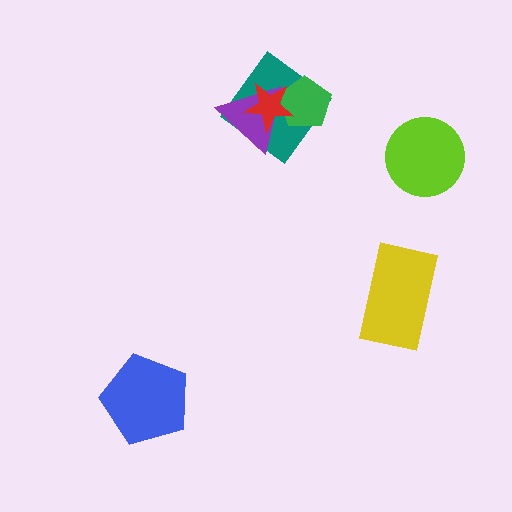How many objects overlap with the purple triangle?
3 objects overlap with the purple triangle.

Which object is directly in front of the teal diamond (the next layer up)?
The purple triangle is directly in front of the teal diamond.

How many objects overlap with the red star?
3 objects overlap with the red star.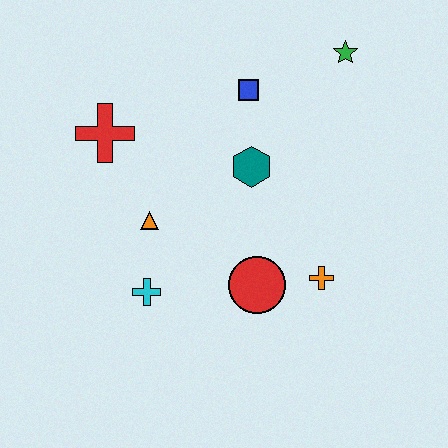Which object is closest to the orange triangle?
The cyan cross is closest to the orange triangle.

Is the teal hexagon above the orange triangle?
Yes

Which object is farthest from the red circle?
The green star is farthest from the red circle.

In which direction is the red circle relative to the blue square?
The red circle is below the blue square.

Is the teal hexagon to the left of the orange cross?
Yes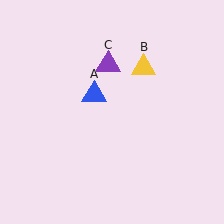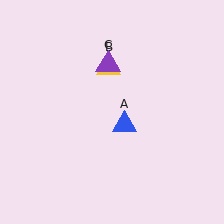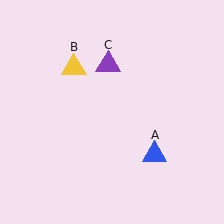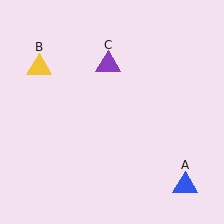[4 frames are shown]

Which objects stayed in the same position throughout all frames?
Purple triangle (object C) remained stationary.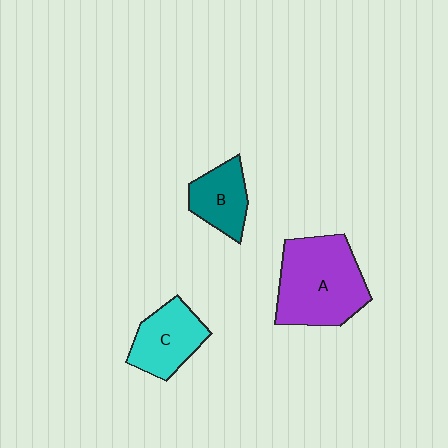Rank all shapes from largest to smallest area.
From largest to smallest: A (purple), C (cyan), B (teal).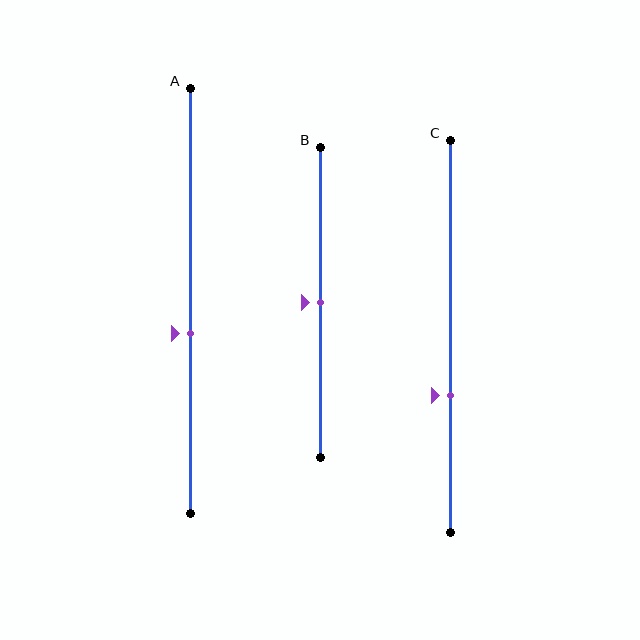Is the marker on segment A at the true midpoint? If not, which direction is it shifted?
No, the marker on segment A is shifted downward by about 8% of the segment length.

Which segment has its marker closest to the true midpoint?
Segment B has its marker closest to the true midpoint.